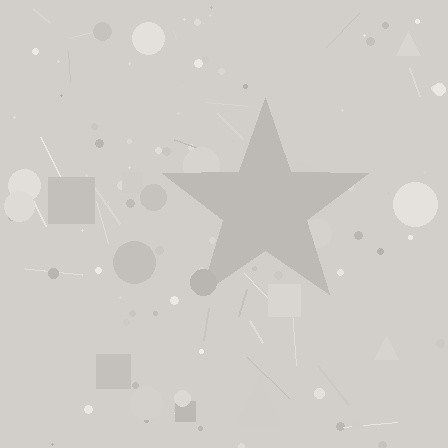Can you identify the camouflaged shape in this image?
The camouflaged shape is a star.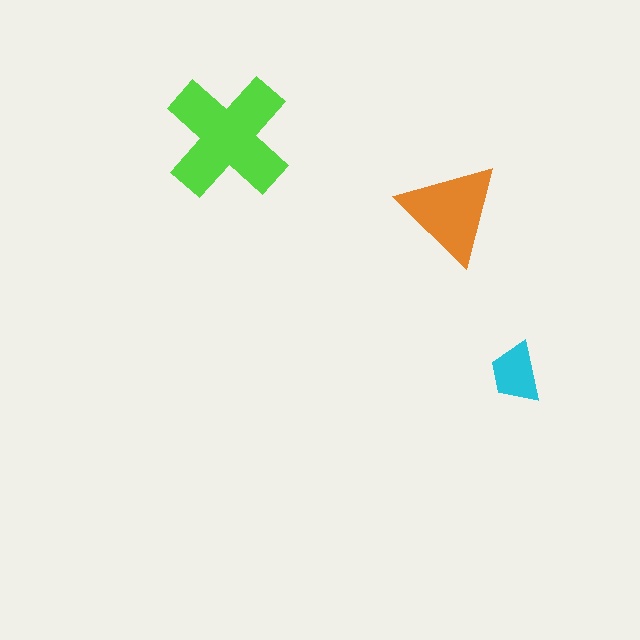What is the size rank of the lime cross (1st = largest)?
1st.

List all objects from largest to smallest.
The lime cross, the orange triangle, the cyan trapezoid.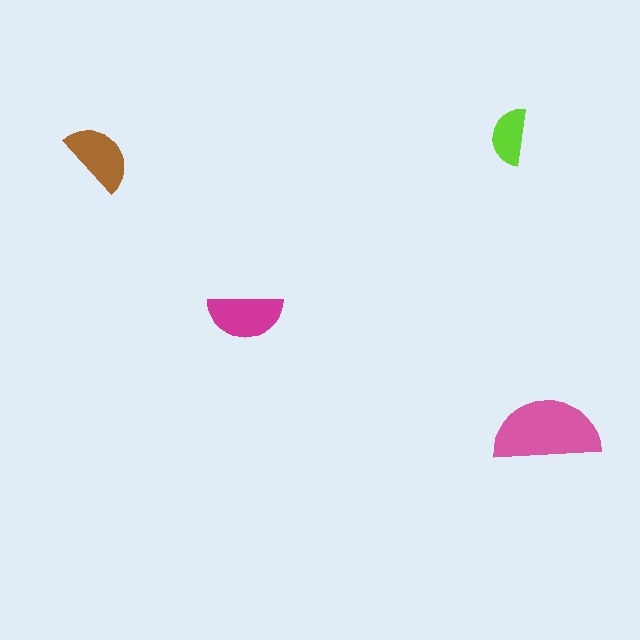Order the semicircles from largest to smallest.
the pink one, the magenta one, the brown one, the lime one.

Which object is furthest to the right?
The pink semicircle is rightmost.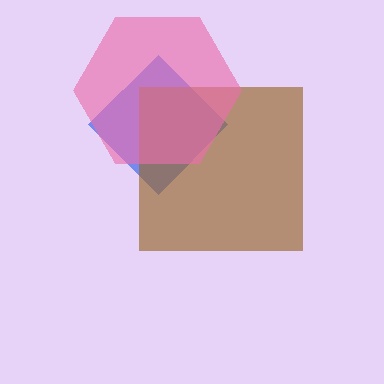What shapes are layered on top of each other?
The layered shapes are: a blue diamond, a brown square, a pink hexagon.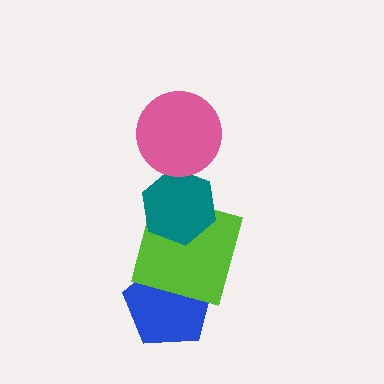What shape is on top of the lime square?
The teal hexagon is on top of the lime square.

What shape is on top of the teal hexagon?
The pink circle is on top of the teal hexagon.